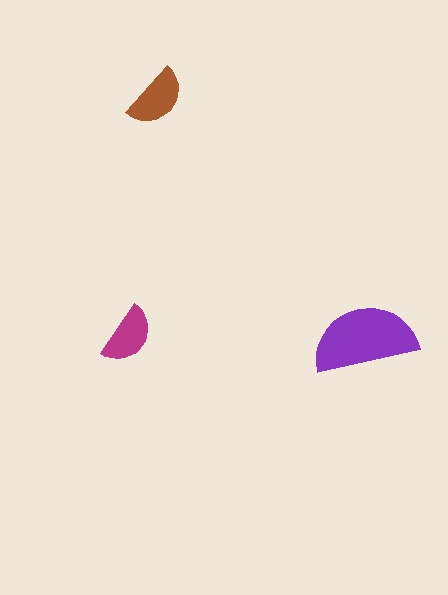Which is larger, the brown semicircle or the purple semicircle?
The purple one.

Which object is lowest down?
The magenta semicircle is bottommost.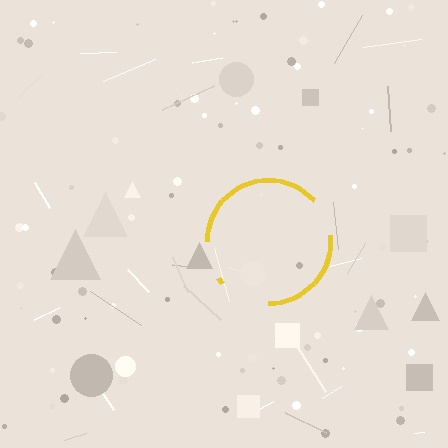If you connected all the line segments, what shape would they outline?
They would outline a circle.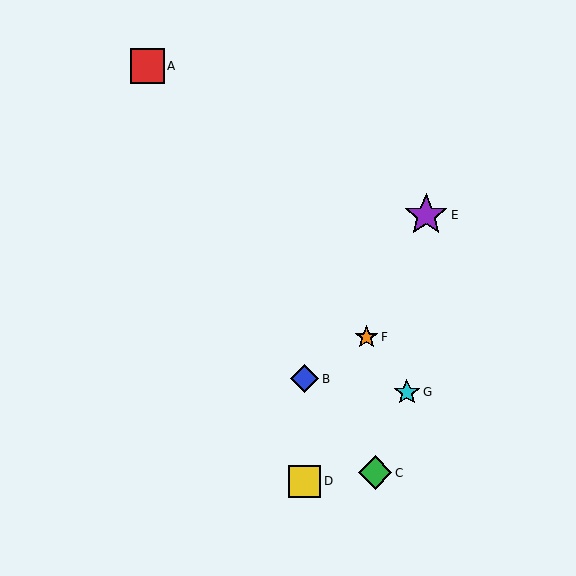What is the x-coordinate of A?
Object A is at x≈147.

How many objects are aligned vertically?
2 objects (B, D) are aligned vertically.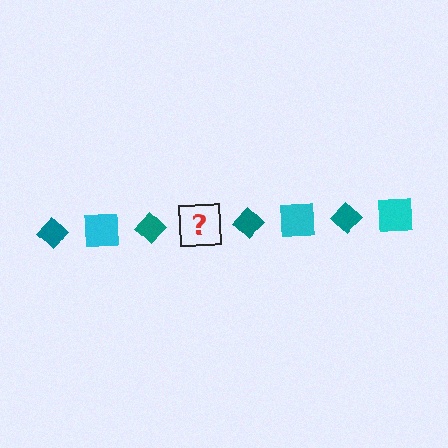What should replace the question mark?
The question mark should be replaced with a cyan square.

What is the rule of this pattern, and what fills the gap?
The rule is that the pattern alternates between teal diamond and cyan square. The gap should be filled with a cyan square.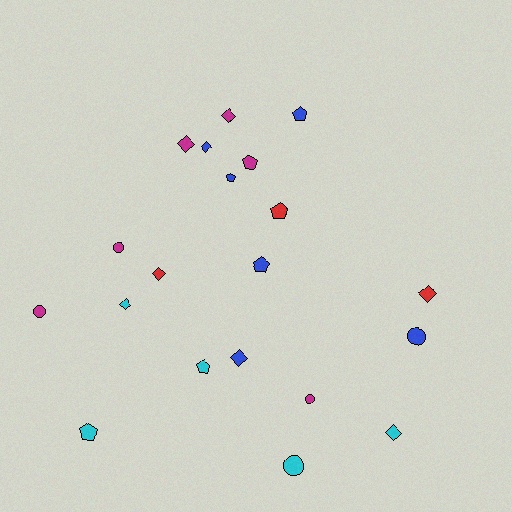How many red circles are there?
There are no red circles.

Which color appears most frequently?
Magenta, with 6 objects.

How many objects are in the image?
There are 20 objects.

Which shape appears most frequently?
Diamond, with 8 objects.